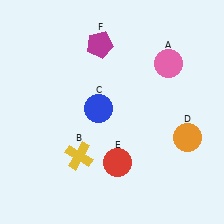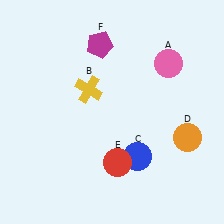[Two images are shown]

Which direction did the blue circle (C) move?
The blue circle (C) moved down.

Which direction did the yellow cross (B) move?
The yellow cross (B) moved up.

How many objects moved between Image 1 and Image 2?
2 objects moved between the two images.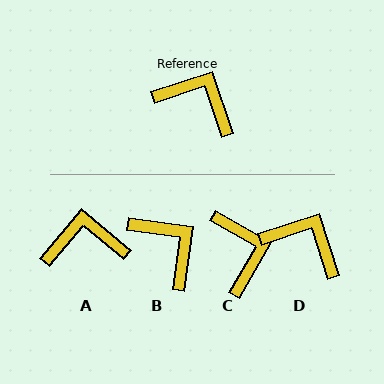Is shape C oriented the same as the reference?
No, it is off by about 48 degrees.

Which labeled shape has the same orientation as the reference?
D.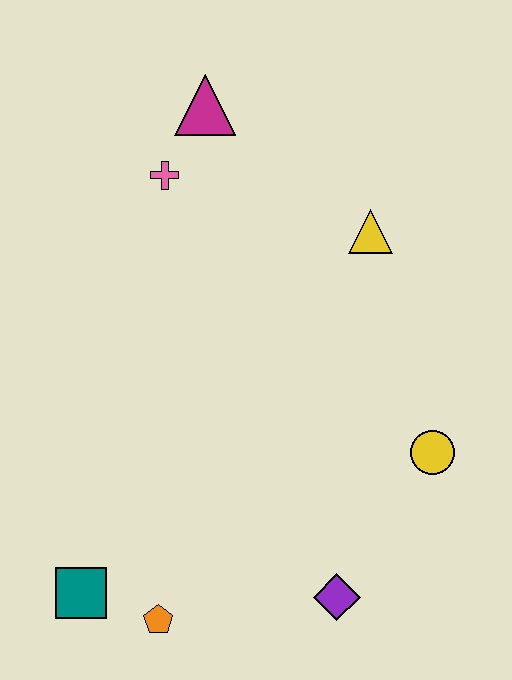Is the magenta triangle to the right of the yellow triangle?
No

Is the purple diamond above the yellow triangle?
No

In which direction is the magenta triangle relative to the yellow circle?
The magenta triangle is above the yellow circle.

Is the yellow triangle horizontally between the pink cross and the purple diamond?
No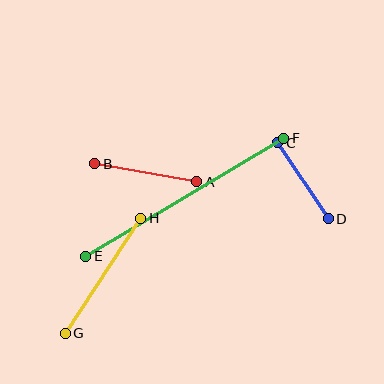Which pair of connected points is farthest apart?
Points E and F are farthest apart.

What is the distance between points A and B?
The distance is approximately 103 pixels.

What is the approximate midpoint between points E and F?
The midpoint is at approximately (185, 197) pixels.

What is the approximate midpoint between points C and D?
The midpoint is at approximately (303, 181) pixels.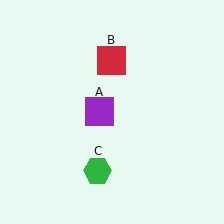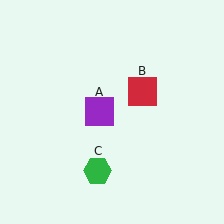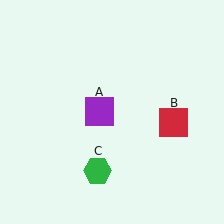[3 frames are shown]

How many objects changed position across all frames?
1 object changed position: red square (object B).